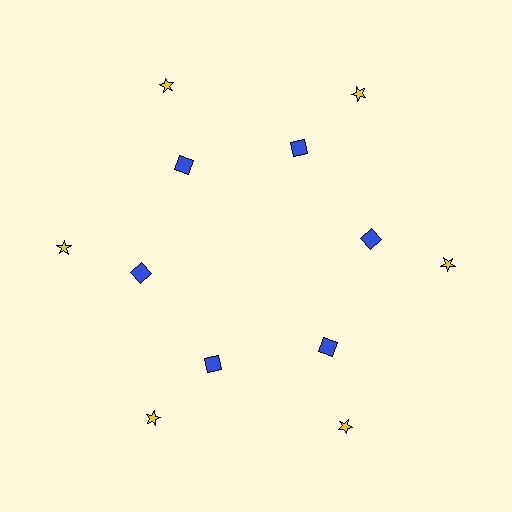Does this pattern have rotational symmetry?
Yes, this pattern has 6-fold rotational symmetry. It looks the same after rotating 60 degrees around the center.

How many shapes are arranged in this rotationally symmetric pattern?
There are 12 shapes, arranged in 6 groups of 2.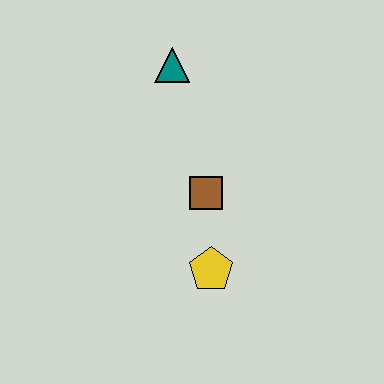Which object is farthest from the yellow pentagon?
The teal triangle is farthest from the yellow pentagon.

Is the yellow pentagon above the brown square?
No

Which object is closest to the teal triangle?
The brown square is closest to the teal triangle.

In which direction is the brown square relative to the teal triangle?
The brown square is below the teal triangle.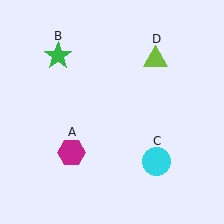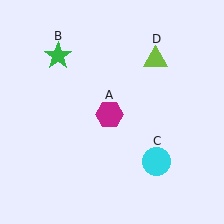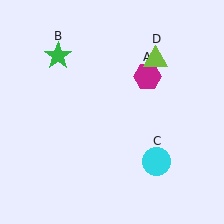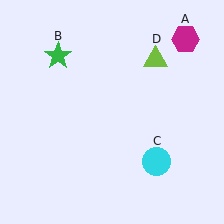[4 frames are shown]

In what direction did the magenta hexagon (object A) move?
The magenta hexagon (object A) moved up and to the right.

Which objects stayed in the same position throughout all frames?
Green star (object B) and cyan circle (object C) and lime triangle (object D) remained stationary.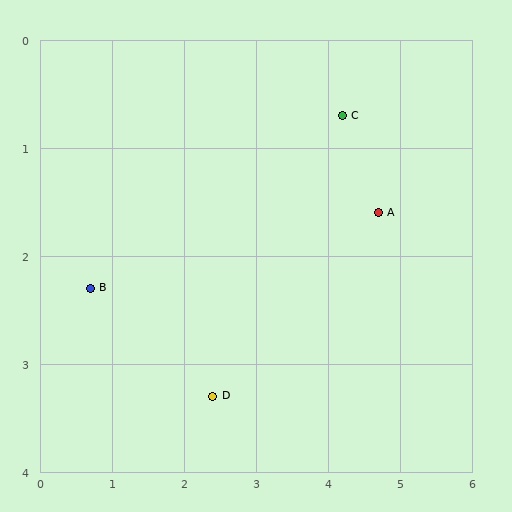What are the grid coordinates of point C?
Point C is at approximately (4.2, 0.7).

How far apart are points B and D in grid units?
Points B and D are about 2.0 grid units apart.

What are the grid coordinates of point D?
Point D is at approximately (2.4, 3.3).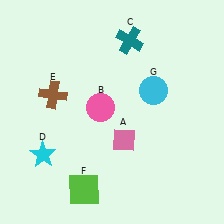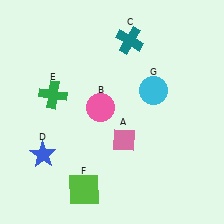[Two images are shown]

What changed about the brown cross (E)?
In Image 1, E is brown. In Image 2, it changed to green.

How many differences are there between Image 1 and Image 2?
There are 2 differences between the two images.